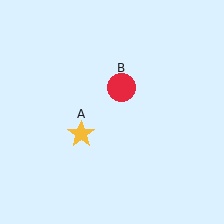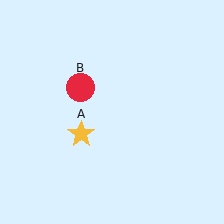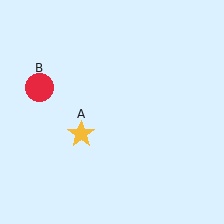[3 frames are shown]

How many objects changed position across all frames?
1 object changed position: red circle (object B).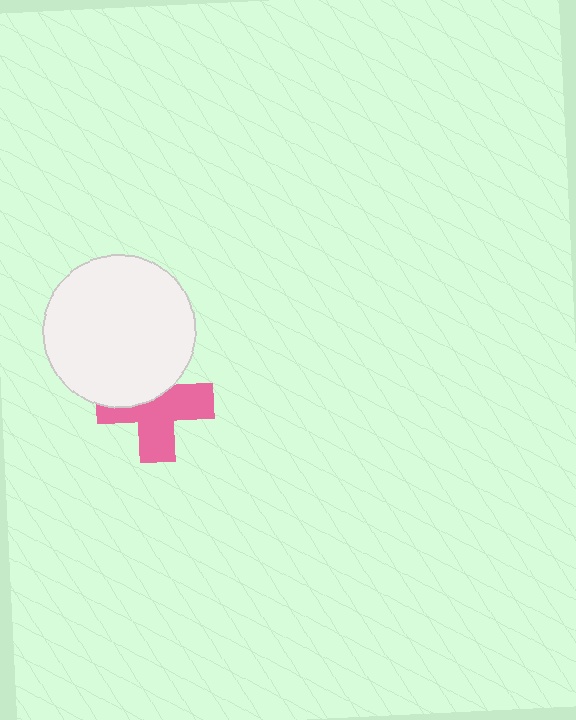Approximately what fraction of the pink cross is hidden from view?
Roughly 38% of the pink cross is hidden behind the white circle.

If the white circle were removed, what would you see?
You would see the complete pink cross.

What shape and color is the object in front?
The object in front is a white circle.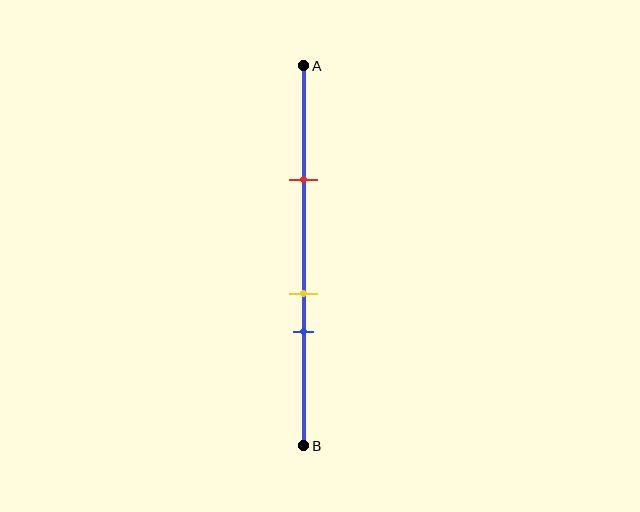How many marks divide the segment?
There are 3 marks dividing the segment.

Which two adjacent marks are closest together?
The yellow and blue marks are the closest adjacent pair.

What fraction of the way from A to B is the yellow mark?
The yellow mark is approximately 60% (0.6) of the way from A to B.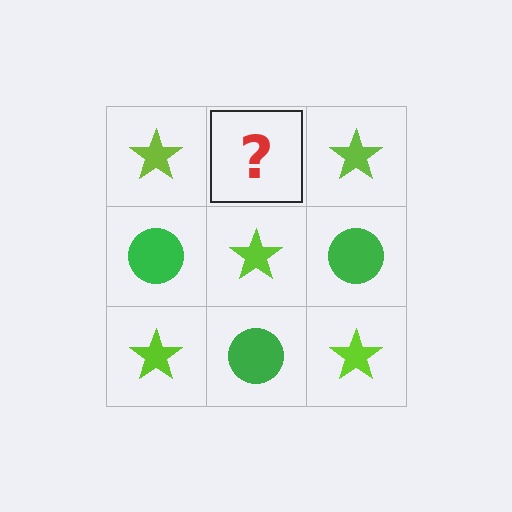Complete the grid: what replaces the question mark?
The question mark should be replaced with a green circle.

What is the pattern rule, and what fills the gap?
The rule is that it alternates lime star and green circle in a checkerboard pattern. The gap should be filled with a green circle.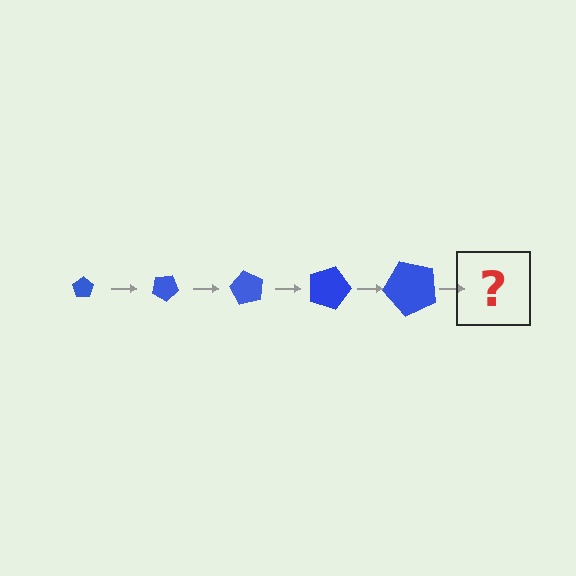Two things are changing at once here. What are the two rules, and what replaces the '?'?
The two rules are that the pentagon grows larger each step and it rotates 30 degrees each step. The '?' should be a pentagon, larger than the previous one and rotated 150 degrees from the start.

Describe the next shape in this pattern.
It should be a pentagon, larger than the previous one and rotated 150 degrees from the start.